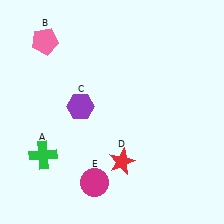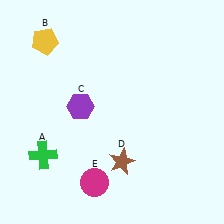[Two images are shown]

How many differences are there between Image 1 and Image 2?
There are 2 differences between the two images.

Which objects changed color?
B changed from pink to yellow. D changed from red to brown.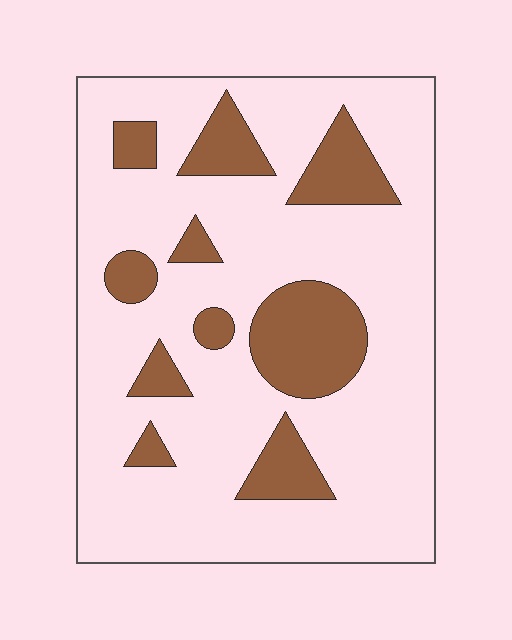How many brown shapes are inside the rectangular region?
10.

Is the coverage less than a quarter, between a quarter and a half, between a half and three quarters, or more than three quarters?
Less than a quarter.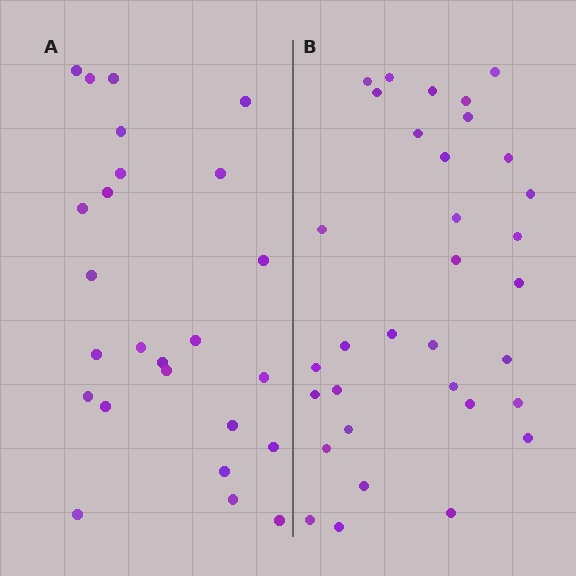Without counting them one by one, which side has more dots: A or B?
Region B (the right region) has more dots.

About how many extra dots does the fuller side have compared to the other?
Region B has roughly 8 or so more dots than region A.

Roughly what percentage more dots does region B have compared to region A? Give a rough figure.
About 30% more.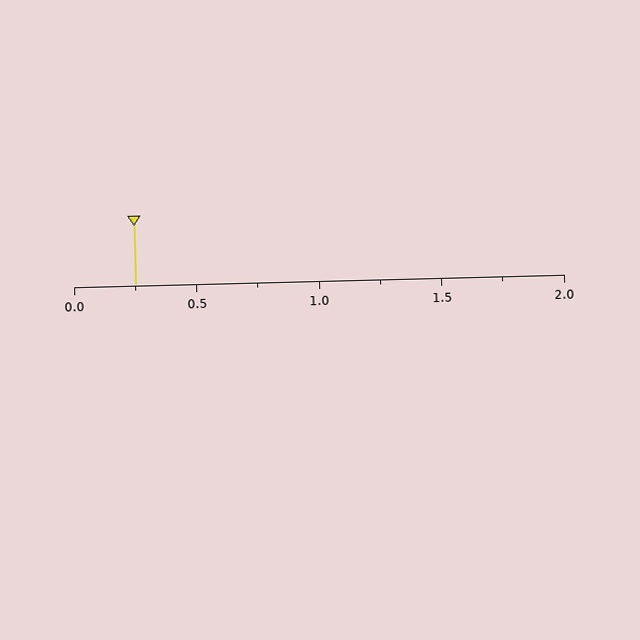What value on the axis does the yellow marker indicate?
The marker indicates approximately 0.25.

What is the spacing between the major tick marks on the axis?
The major ticks are spaced 0.5 apart.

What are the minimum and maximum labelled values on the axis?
The axis runs from 0.0 to 2.0.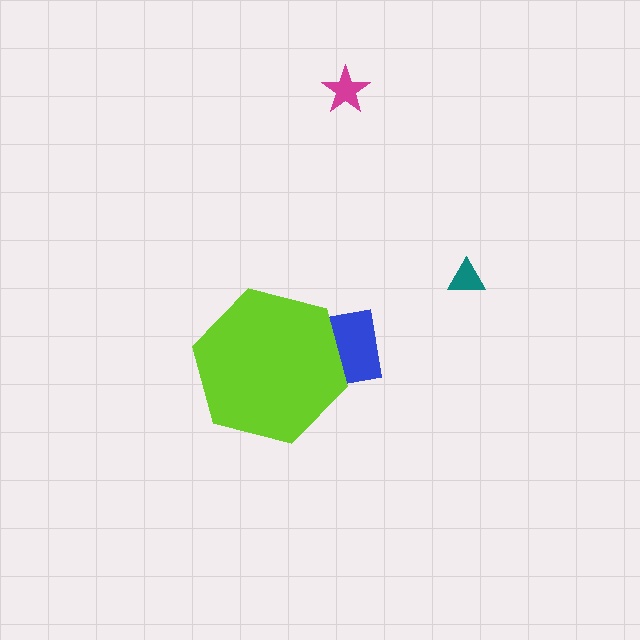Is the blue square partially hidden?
Yes, the blue square is partially hidden behind the lime hexagon.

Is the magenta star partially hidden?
No, the magenta star is fully visible.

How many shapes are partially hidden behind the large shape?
1 shape is partially hidden.